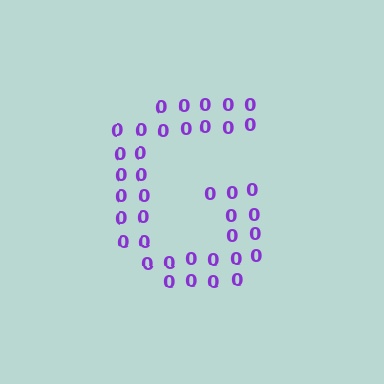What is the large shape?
The large shape is the letter G.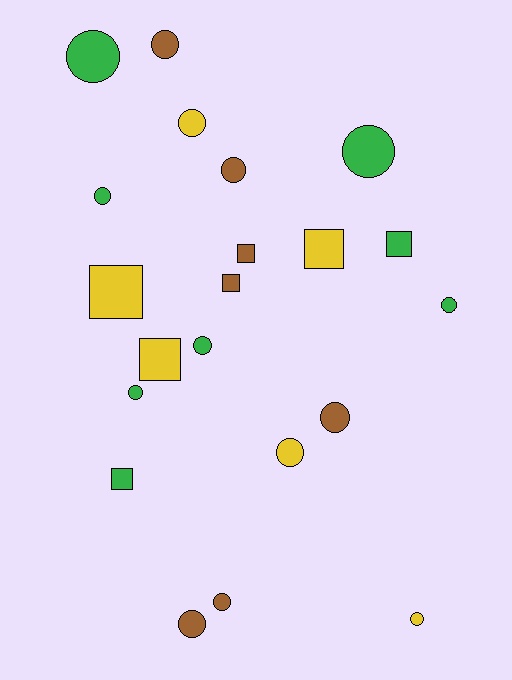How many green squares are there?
There are 2 green squares.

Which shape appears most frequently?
Circle, with 14 objects.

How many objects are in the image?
There are 21 objects.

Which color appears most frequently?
Green, with 8 objects.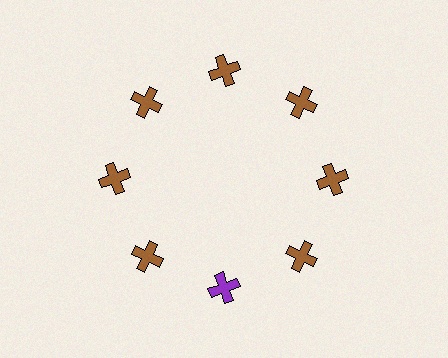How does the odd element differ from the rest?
It has a different color: purple instead of brown.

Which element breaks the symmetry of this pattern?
The purple cross at roughly the 6 o'clock position breaks the symmetry. All other shapes are brown crosses.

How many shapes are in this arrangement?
There are 8 shapes arranged in a ring pattern.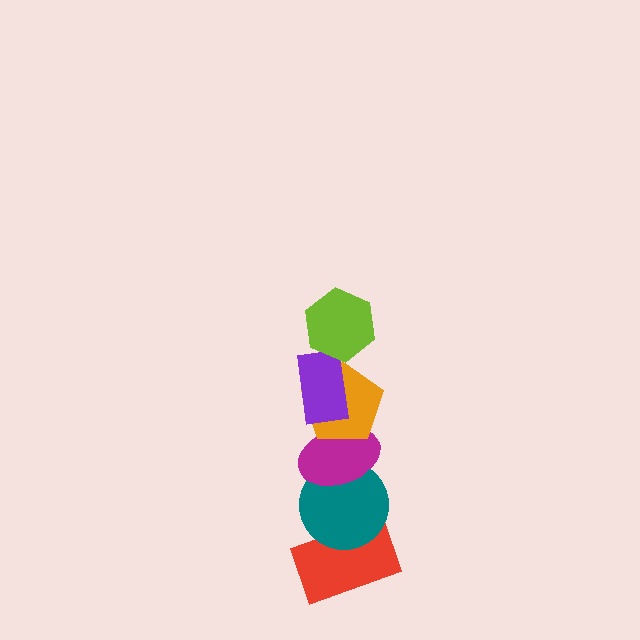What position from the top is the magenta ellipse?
The magenta ellipse is 4th from the top.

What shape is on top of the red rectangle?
The teal circle is on top of the red rectangle.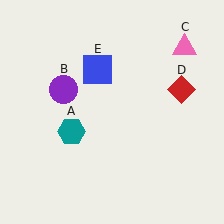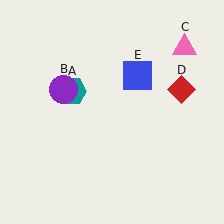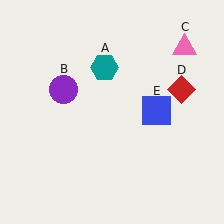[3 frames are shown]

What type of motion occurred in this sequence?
The teal hexagon (object A), blue square (object E) rotated clockwise around the center of the scene.